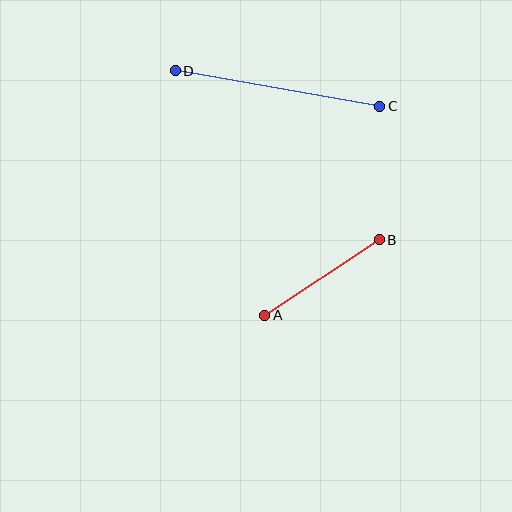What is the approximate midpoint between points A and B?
The midpoint is at approximately (322, 278) pixels.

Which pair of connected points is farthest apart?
Points C and D are farthest apart.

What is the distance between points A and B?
The distance is approximately 137 pixels.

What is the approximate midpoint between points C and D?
The midpoint is at approximately (278, 88) pixels.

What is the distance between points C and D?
The distance is approximately 207 pixels.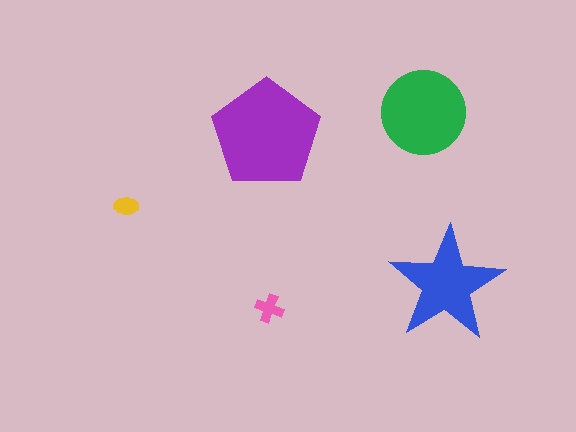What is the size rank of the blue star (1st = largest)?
3rd.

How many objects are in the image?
There are 5 objects in the image.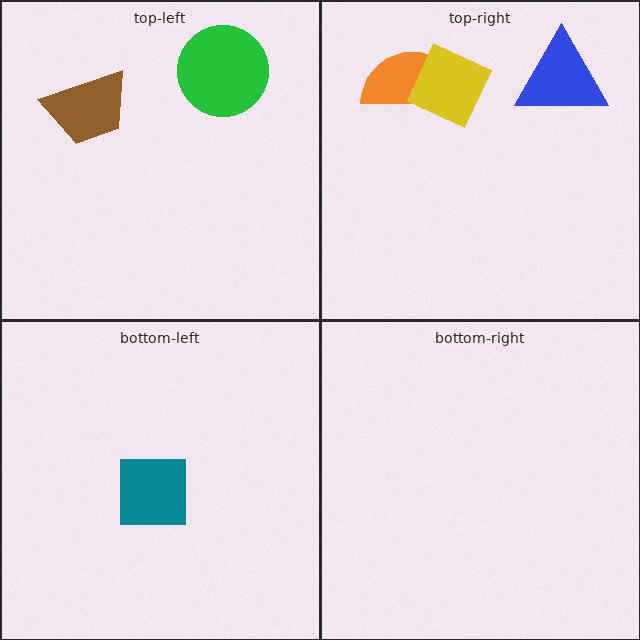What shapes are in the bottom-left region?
The teal square.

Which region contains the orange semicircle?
The top-right region.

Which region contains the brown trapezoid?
The top-left region.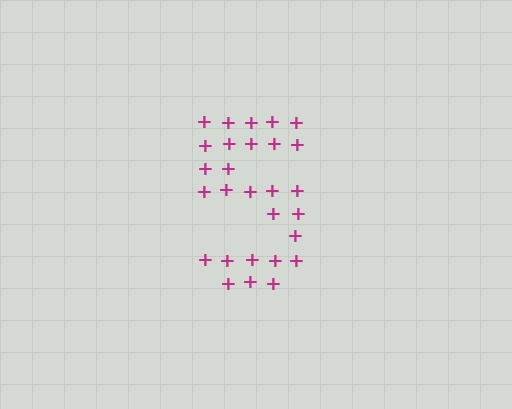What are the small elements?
The small elements are plus signs.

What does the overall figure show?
The overall figure shows the digit 5.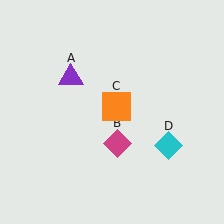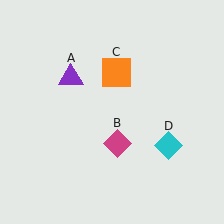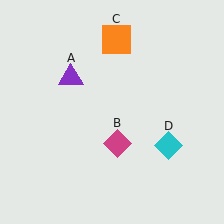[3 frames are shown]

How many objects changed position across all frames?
1 object changed position: orange square (object C).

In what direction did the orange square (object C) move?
The orange square (object C) moved up.